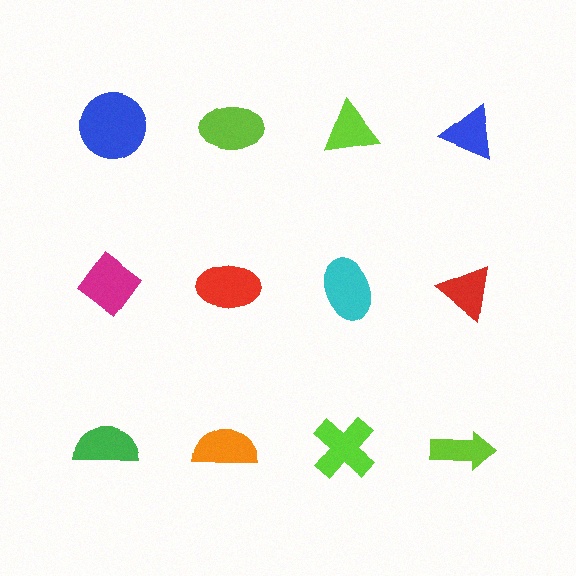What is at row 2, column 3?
A cyan ellipse.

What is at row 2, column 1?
A magenta diamond.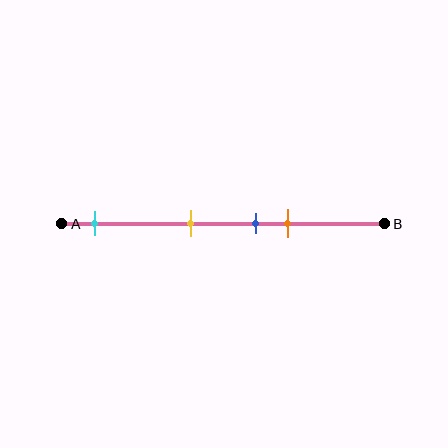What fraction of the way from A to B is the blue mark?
The blue mark is approximately 60% (0.6) of the way from A to B.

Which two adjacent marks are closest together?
The blue and orange marks are the closest adjacent pair.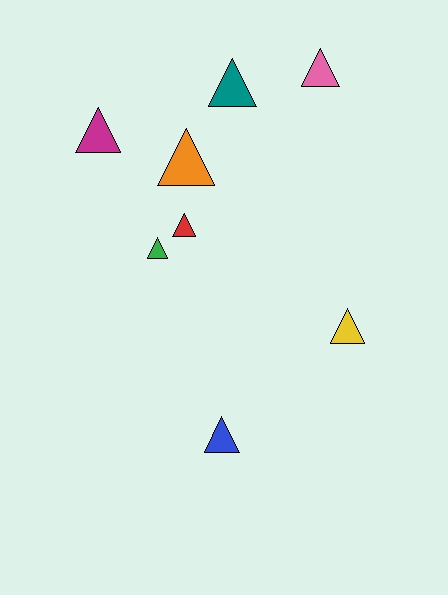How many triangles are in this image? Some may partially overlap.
There are 8 triangles.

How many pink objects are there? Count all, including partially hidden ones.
There is 1 pink object.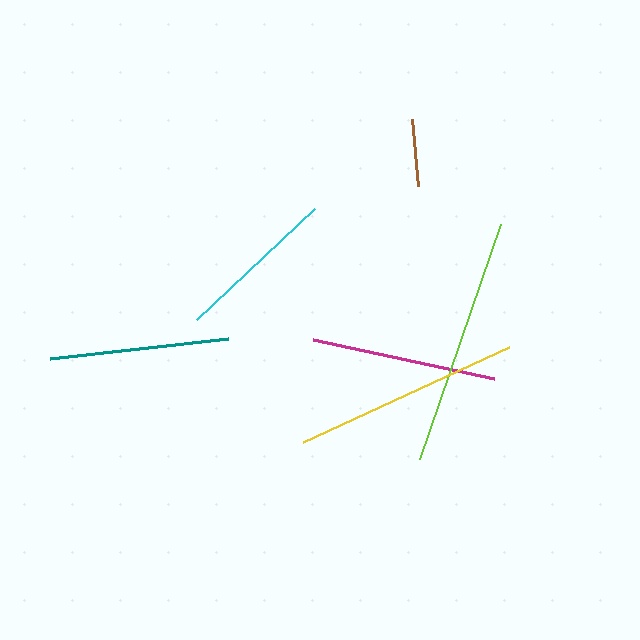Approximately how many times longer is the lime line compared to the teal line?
The lime line is approximately 1.4 times the length of the teal line.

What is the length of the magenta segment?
The magenta segment is approximately 185 pixels long.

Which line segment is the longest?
The lime line is the longest at approximately 249 pixels.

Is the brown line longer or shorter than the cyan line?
The cyan line is longer than the brown line.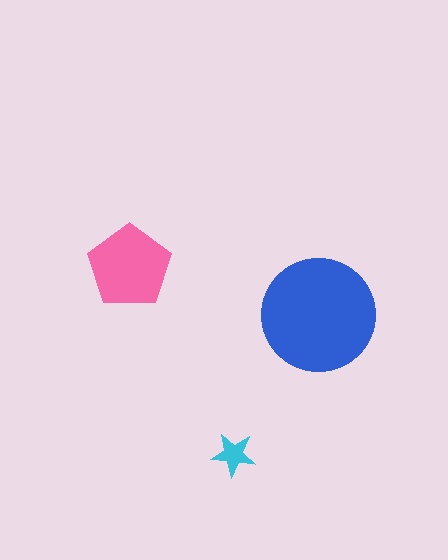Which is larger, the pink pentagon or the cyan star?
The pink pentagon.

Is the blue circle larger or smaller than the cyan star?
Larger.